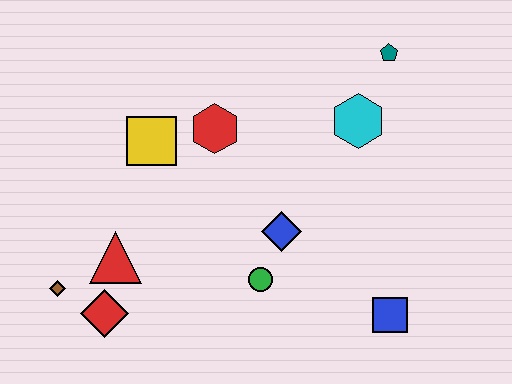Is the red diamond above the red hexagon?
No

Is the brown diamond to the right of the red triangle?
No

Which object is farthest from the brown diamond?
The teal pentagon is farthest from the brown diamond.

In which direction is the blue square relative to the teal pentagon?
The blue square is below the teal pentagon.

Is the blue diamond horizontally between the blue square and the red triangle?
Yes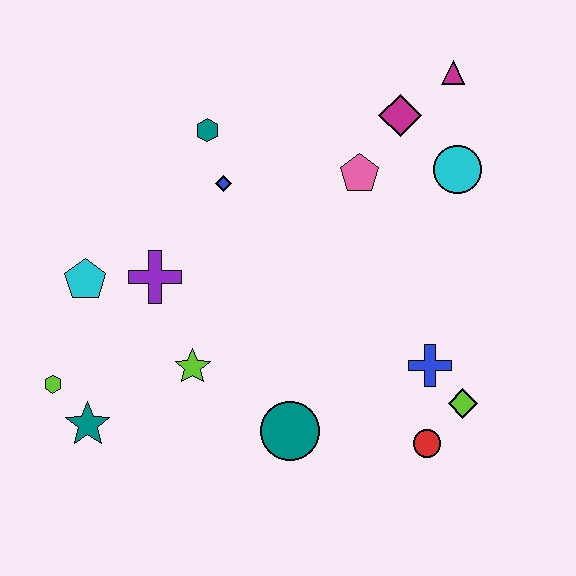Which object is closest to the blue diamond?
The teal hexagon is closest to the blue diamond.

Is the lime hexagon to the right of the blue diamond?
No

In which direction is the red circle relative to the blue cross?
The red circle is below the blue cross.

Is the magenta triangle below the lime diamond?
No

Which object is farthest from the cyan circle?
The lime hexagon is farthest from the cyan circle.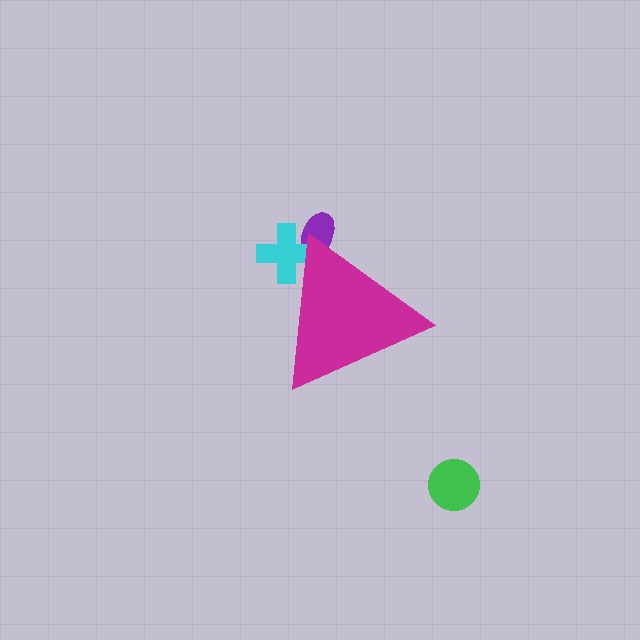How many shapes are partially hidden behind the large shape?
2 shapes are partially hidden.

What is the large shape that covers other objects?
A magenta triangle.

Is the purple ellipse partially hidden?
Yes, the purple ellipse is partially hidden behind the magenta triangle.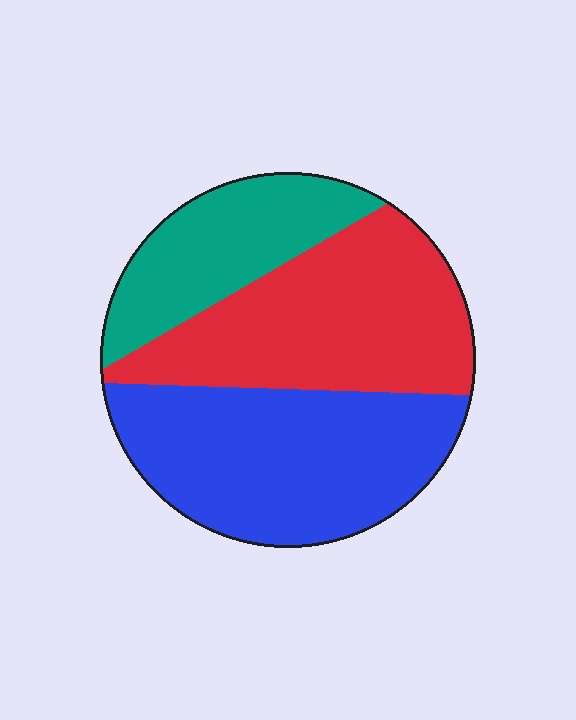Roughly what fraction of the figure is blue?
Blue covers around 40% of the figure.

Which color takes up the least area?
Teal, at roughly 20%.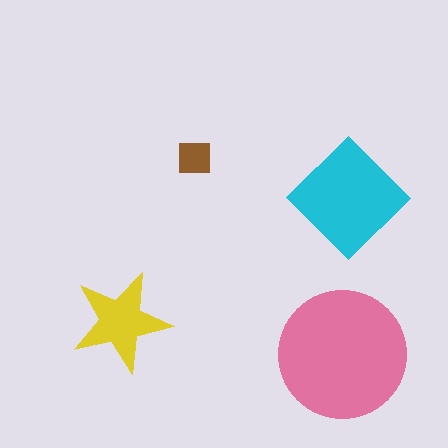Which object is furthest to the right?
The cyan diamond is rightmost.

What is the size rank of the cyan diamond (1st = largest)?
2nd.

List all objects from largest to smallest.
The pink circle, the cyan diamond, the yellow star, the brown square.